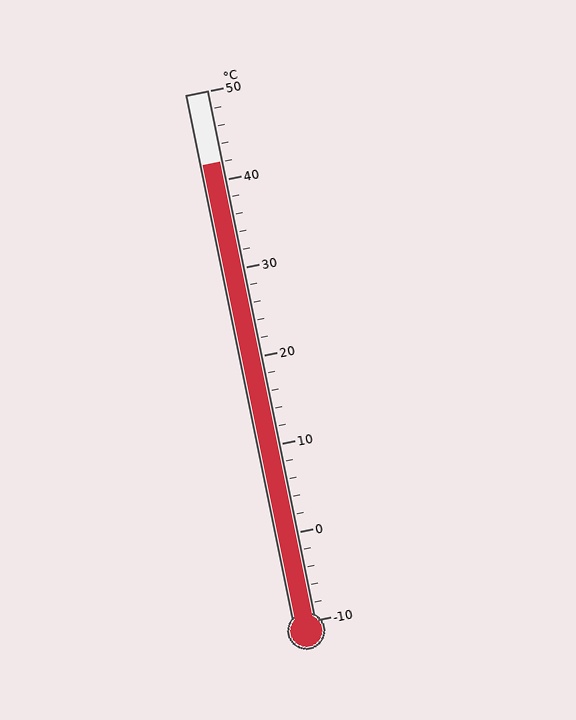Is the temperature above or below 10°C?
The temperature is above 10°C.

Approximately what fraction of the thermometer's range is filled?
The thermometer is filled to approximately 85% of its range.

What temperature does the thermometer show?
The thermometer shows approximately 42°C.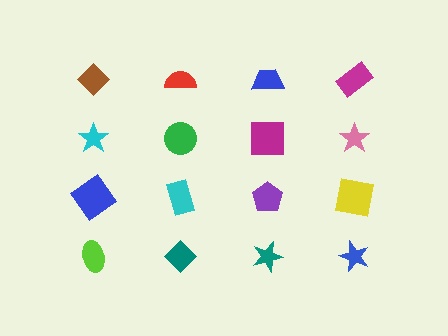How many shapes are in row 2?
4 shapes.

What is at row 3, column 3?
A purple pentagon.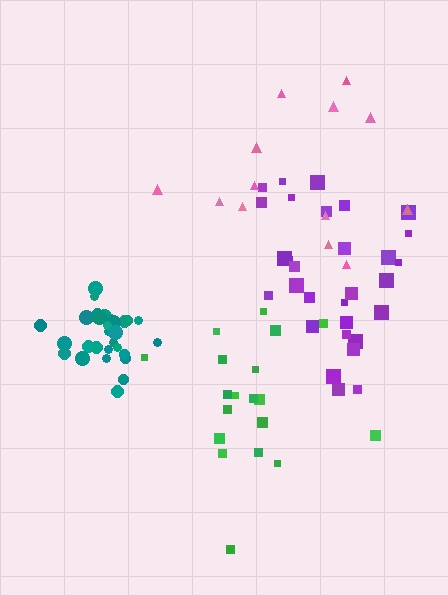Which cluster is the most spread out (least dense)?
Pink.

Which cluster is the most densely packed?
Teal.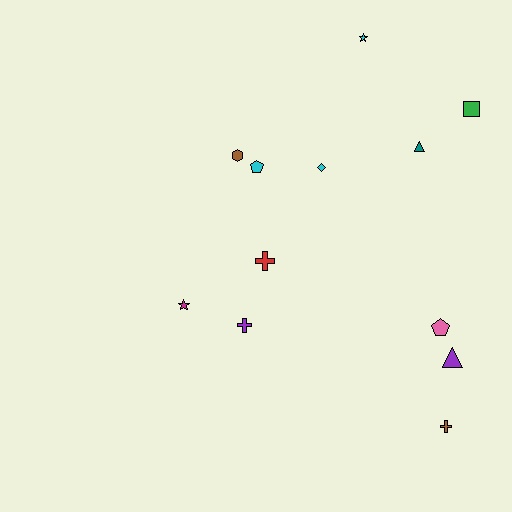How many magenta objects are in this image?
There is 1 magenta object.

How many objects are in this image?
There are 12 objects.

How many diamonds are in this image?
There is 1 diamond.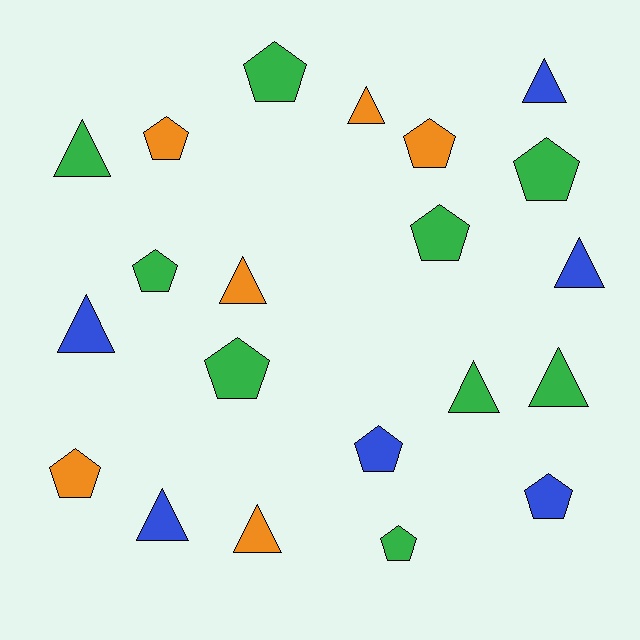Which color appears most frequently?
Green, with 9 objects.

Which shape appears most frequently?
Pentagon, with 11 objects.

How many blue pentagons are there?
There are 2 blue pentagons.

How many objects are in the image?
There are 21 objects.